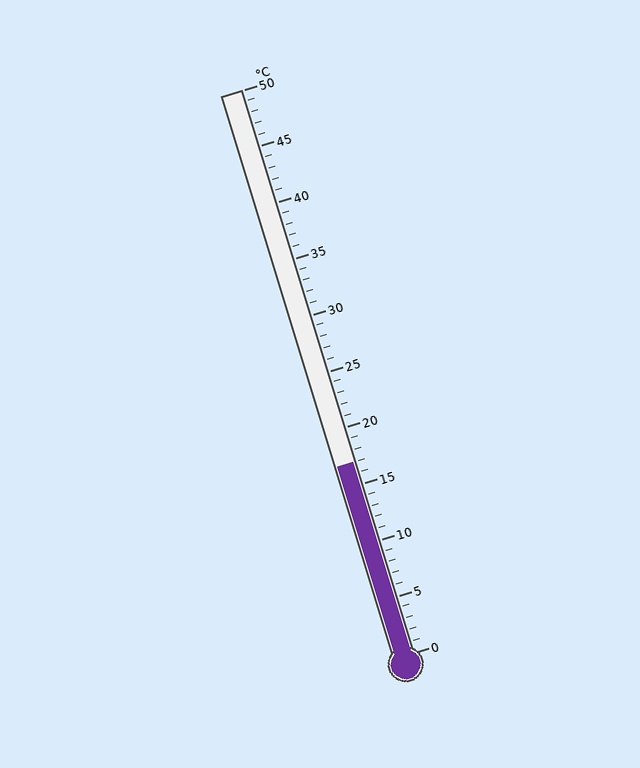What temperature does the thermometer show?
The thermometer shows approximately 17°C.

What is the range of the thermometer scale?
The thermometer scale ranges from 0°C to 50°C.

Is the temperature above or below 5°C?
The temperature is above 5°C.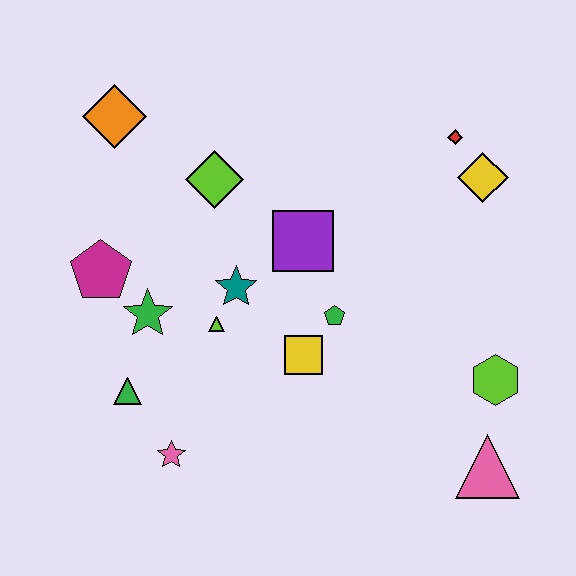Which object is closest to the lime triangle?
The teal star is closest to the lime triangle.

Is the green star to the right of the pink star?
No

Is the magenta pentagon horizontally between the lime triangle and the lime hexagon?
No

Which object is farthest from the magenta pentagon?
The pink triangle is farthest from the magenta pentagon.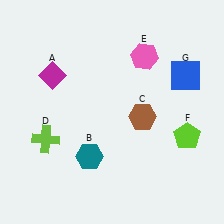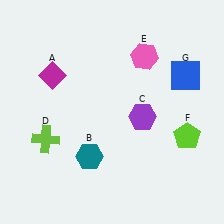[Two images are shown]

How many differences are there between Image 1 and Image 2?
There is 1 difference between the two images.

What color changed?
The hexagon (C) changed from brown in Image 1 to purple in Image 2.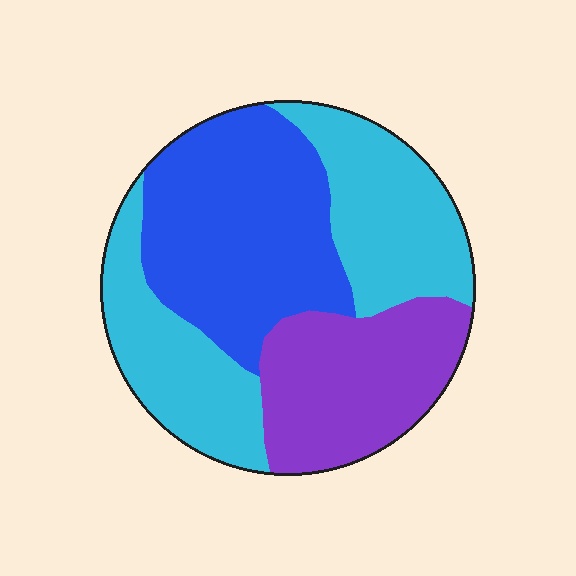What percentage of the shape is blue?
Blue takes up about one third (1/3) of the shape.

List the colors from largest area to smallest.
From largest to smallest: cyan, blue, purple.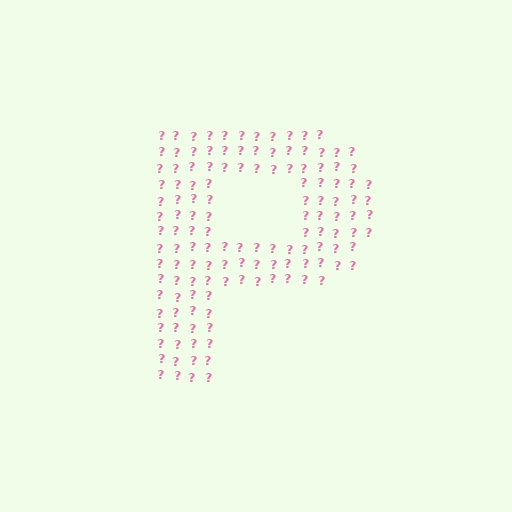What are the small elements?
The small elements are question marks.